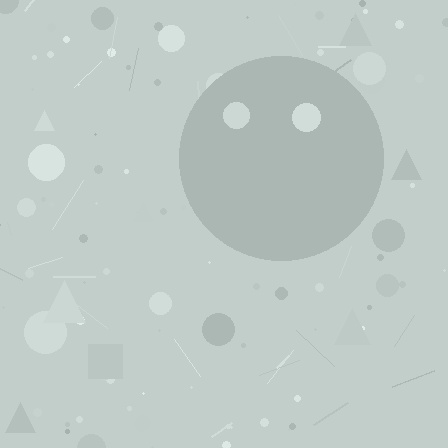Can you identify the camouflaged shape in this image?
The camouflaged shape is a circle.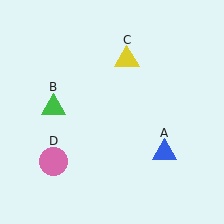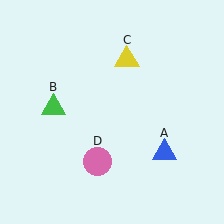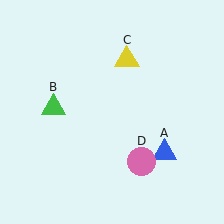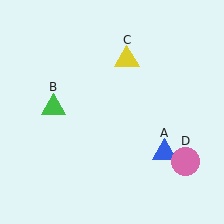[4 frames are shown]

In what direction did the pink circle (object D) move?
The pink circle (object D) moved right.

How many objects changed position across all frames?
1 object changed position: pink circle (object D).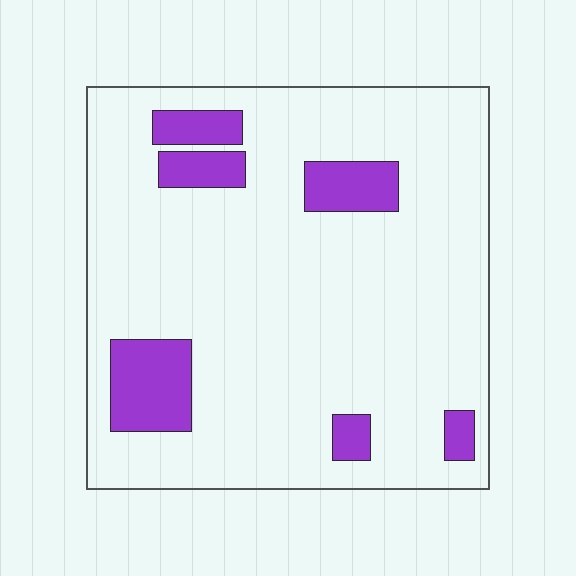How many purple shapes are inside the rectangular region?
6.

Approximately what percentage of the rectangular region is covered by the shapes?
Approximately 15%.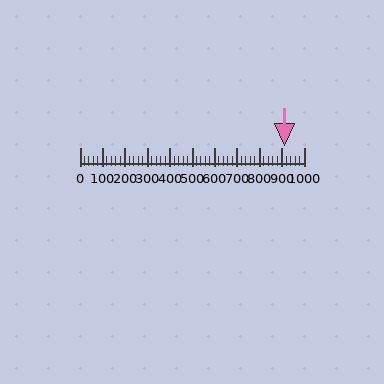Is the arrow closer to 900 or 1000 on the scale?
The arrow is closer to 900.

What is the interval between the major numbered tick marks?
The major tick marks are spaced 100 units apart.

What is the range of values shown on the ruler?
The ruler shows values from 0 to 1000.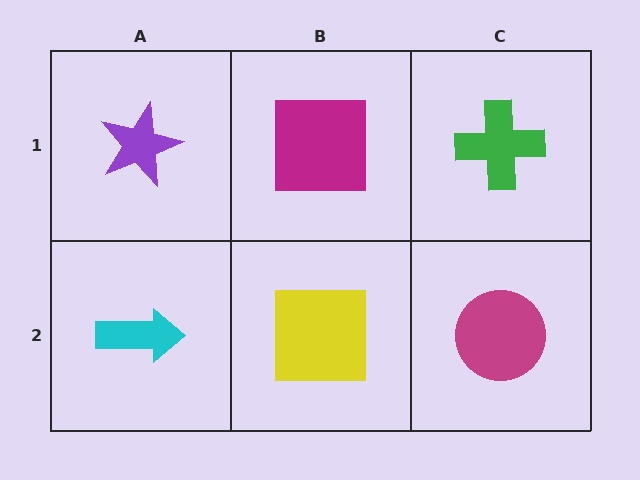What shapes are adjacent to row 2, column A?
A purple star (row 1, column A), a yellow square (row 2, column B).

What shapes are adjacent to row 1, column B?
A yellow square (row 2, column B), a purple star (row 1, column A), a green cross (row 1, column C).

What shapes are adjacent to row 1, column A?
A cyan arrow (row 2, column A), a magenta square (row 1, column B).